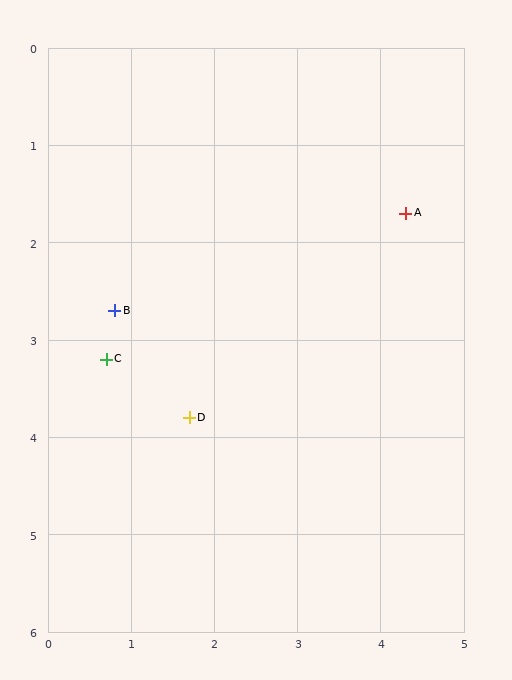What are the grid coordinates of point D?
Point D is at approximately (1.7, 3.8).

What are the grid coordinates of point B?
Point B is at approximately (0.8, 2.7).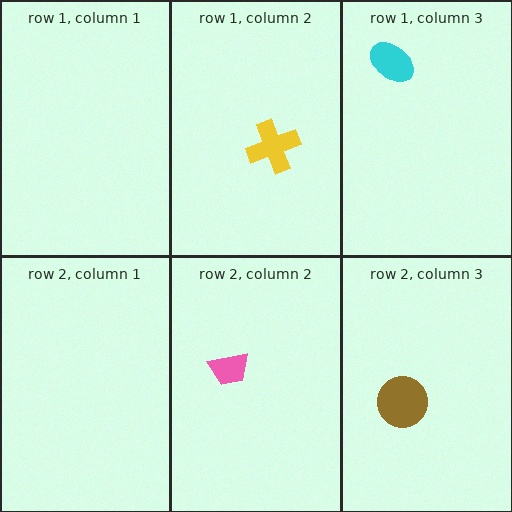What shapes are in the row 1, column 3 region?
The cyan ellipse.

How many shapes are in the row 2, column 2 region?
1.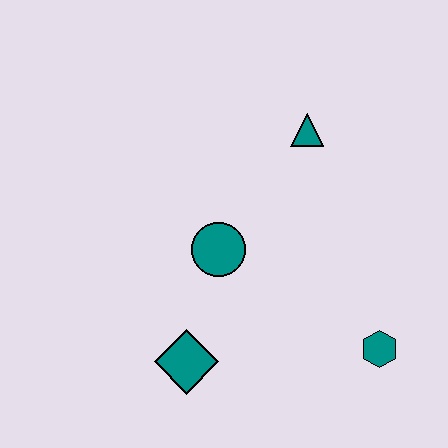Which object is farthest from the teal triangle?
The teal diamond is farthest from the teal triangle.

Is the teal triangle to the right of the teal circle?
Yes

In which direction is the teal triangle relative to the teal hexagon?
The teal triangle is above the teal hexagon.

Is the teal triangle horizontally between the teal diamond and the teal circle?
No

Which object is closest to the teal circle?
The teal diamond is closest to the teal circle.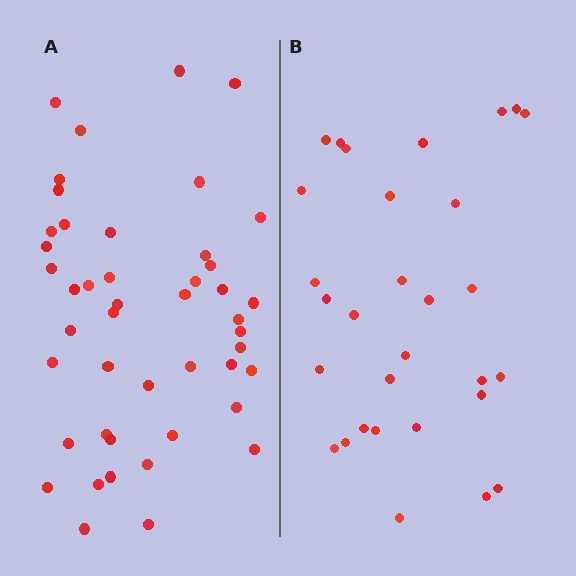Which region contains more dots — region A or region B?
Region A (the left region) has more dots.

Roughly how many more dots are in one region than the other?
Region A has approximately 15 more dots than region B.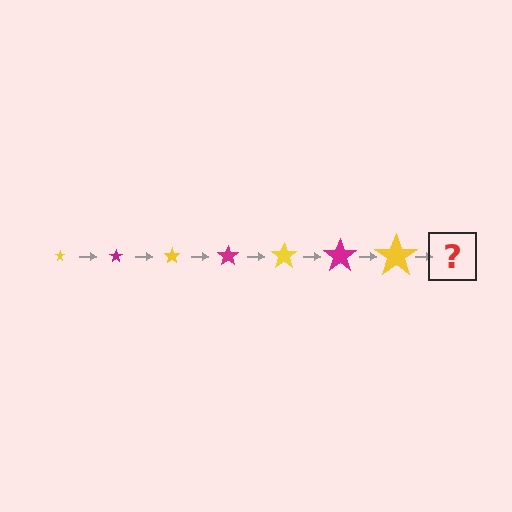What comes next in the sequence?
The next element should be a magenta star, larger than the previous one.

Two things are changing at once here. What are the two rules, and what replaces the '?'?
The two rules are that the star grows larger each step and the color cycles through yellow and magenta. The '?' should be a magenta star, larger than the previous one.